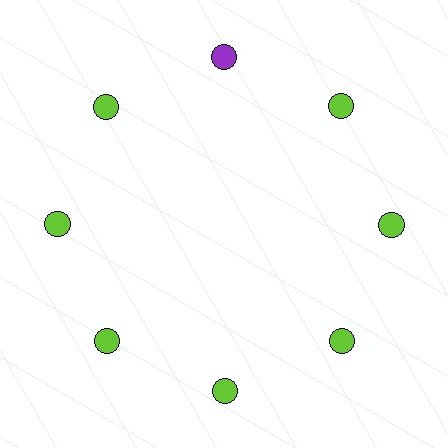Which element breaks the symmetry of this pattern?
The purple circle at roughly the 12 o'clock position breaks the symmetry. All other shapes are lime circles.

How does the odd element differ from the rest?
It has a different color: purple instead of lime.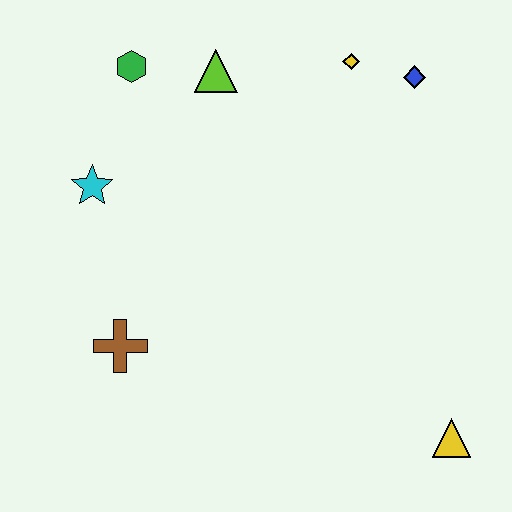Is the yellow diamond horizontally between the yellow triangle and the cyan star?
Yes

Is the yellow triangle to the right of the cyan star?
Yes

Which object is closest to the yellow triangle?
The brown cross is closest to the yellow triangle.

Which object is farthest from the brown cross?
The blue diamond is farthest from the brown cross.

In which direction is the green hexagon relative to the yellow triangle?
The green hexagon is above the yellow triangle.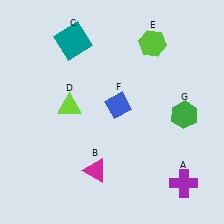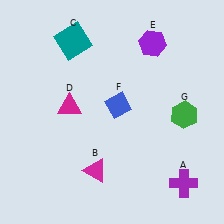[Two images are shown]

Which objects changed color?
D changed from lime to magenta. E changed from lime to purple.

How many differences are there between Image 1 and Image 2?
There are 2 differences between the two images.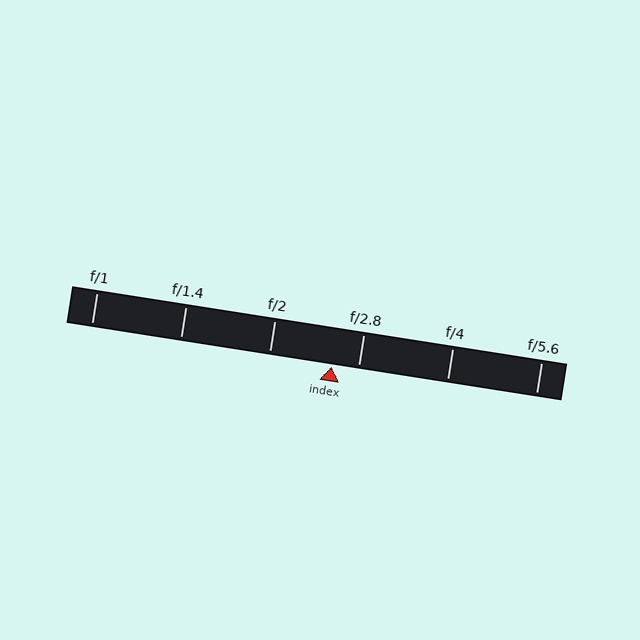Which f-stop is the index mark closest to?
The index mark is closest to f/2.8.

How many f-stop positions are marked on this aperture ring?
There are 6 f-stop positions marked.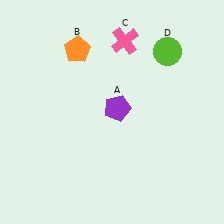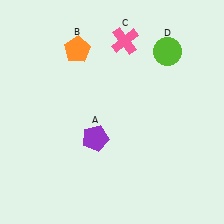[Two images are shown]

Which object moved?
The purple pentagon (A) moved down.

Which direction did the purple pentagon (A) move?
The purple pentagon (A) moved down.